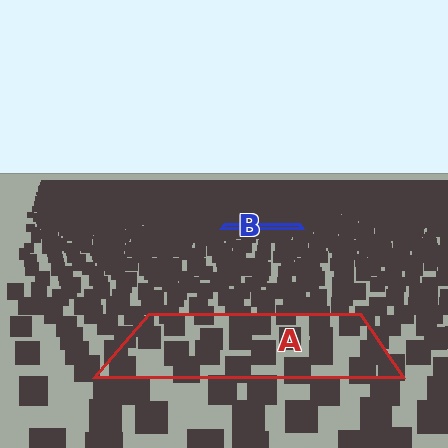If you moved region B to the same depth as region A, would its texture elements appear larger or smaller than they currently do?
They would appear larger. At a closer depth, the same texture elements are projected at a bigger on-screen size.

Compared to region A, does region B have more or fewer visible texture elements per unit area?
Region B has more texture elements per unit area — they are packed more densely because it is farther away.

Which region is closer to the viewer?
Region A is closer. The texture elements there are larger and more spread out.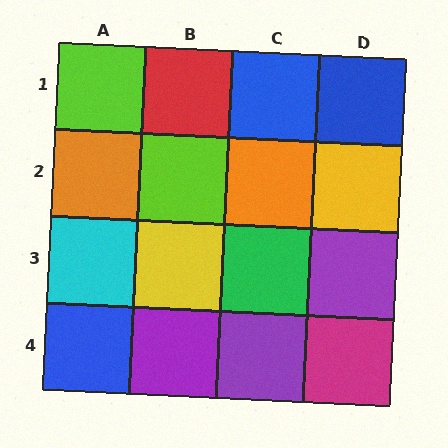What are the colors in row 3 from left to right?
Cyan, yellow, green, purple.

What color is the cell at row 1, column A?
Lime.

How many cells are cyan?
1 cell is cyan.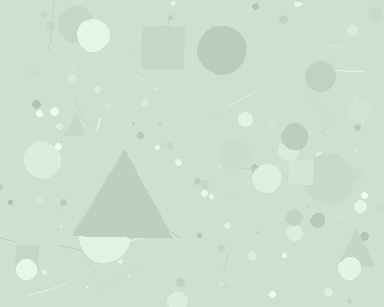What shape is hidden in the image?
A triangle is hidden in the image.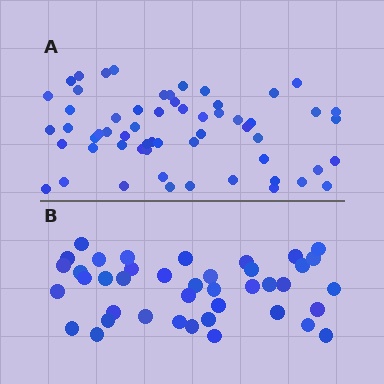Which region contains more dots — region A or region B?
Region A (the top region) has more dots.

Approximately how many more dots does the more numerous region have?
Region A has approximately 20 more dots than region B.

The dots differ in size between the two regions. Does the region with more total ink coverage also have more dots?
No. Region B has more total ink coverage because its dots are larger, but region A actually contains more individual dots. Total area can be misleading — the number of items is what matters here.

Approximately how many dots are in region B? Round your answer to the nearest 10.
About 40 dots. (The exact count is 41, which rounds to 40.)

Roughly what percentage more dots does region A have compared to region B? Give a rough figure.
About 45% more.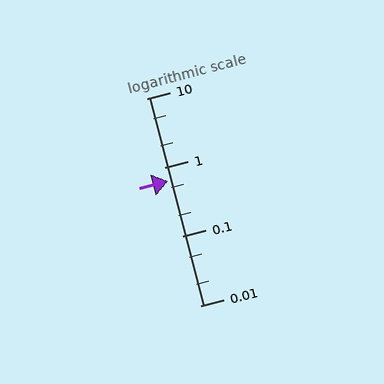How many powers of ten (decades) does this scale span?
The scale spans 3 decades, from 0.01 to 10.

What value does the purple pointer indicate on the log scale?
The pointer indicates approximately 0.64.